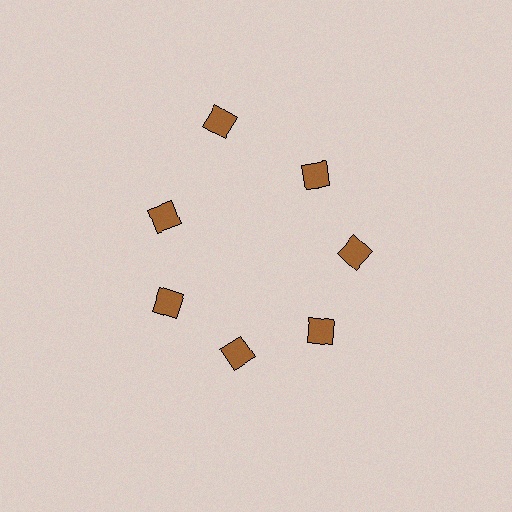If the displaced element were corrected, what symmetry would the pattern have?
It would have 7-fold rotational symmetry — the pattern would map onto itself every 51 degrees.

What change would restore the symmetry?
The symmetry would be restored by moving it inward, back onto the ring so that all 7 squares sit at equal angles and equal distance from the center.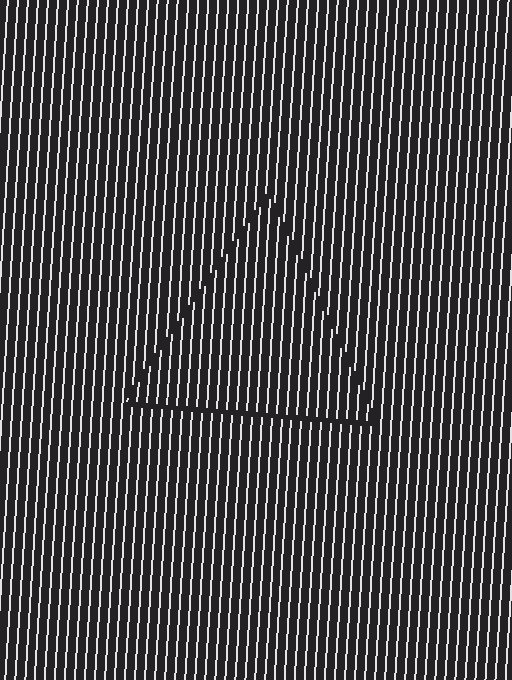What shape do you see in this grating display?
An illusory triangle. The interior of the shape contains the same grating, shifted by half a period — the contour is defined by the phase discontinuity where line-ends from the inner and outer gratings abut.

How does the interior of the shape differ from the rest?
The interior of the shape contains the same grating, shifted by half a period — the contour is defined by the phase discontinuity where line-ends from the inner and outer gratings abut.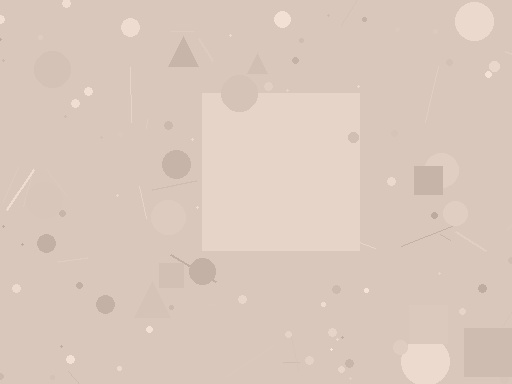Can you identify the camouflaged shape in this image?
The camouflaged shape is a square.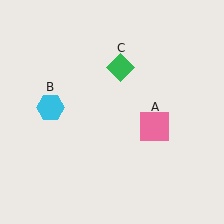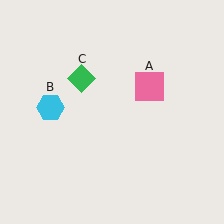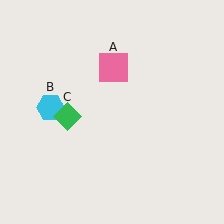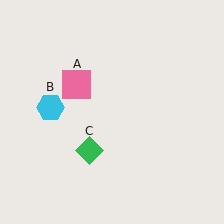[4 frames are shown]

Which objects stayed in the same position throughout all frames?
Cyan hexagon (object B) remained stationary.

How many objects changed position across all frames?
2 objects changed position: pink square (object A), green diamond (object C).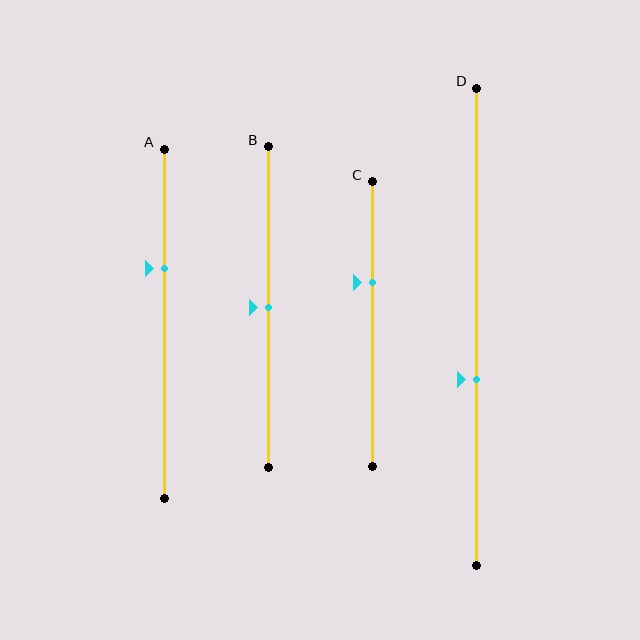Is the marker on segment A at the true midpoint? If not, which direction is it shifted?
No, the marker on segment A is shifted upward by about 16% of the segment length.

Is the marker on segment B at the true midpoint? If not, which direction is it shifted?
Yes, the marker on segment B is at the true midpoint.